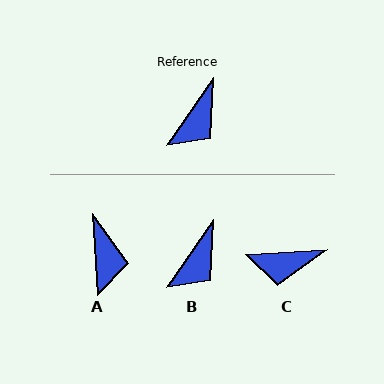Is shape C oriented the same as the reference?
No, it is off by about 52 degrees.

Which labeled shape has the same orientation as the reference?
B.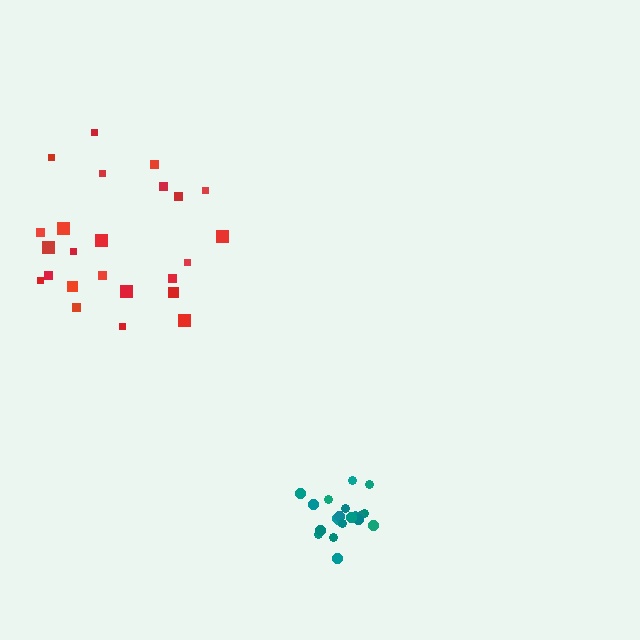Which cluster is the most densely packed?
Teal.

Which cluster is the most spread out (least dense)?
Red.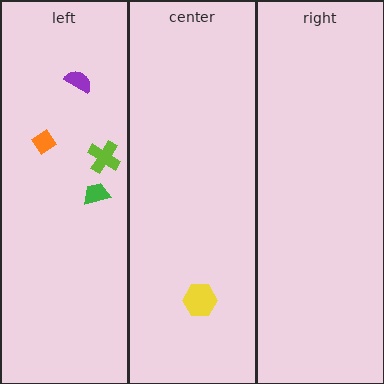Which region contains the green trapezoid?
The left region.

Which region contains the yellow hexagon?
The center region.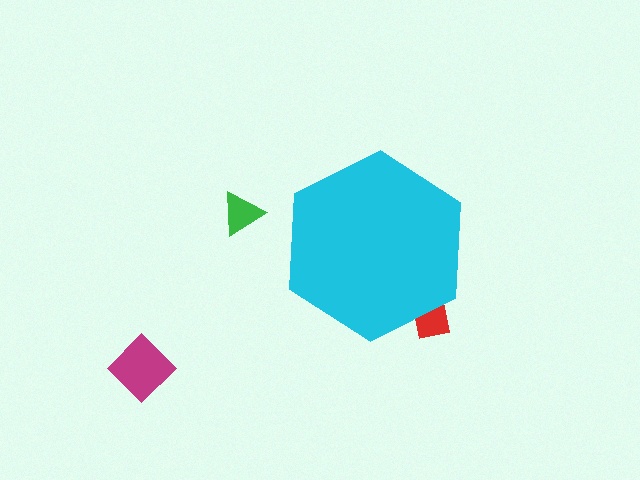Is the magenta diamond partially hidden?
No, the magenta diamond is fully visible.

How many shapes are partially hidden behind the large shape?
1 shape is partially hidden.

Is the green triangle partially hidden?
No, the green triangle is fully visible.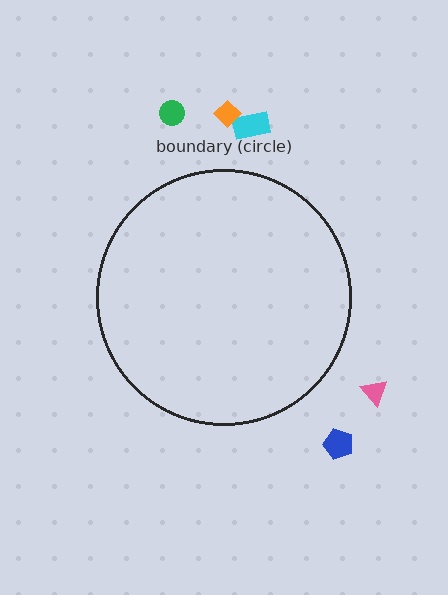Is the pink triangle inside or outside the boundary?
Outside.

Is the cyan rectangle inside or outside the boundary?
Outside.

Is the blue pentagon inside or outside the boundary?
Outside.